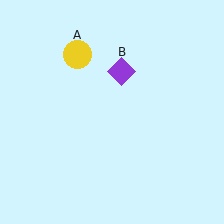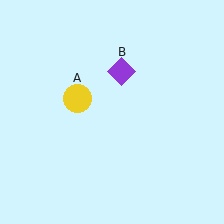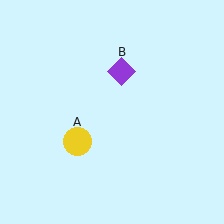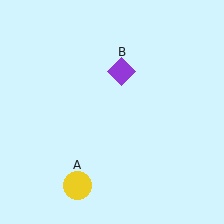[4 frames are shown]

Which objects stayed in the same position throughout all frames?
Purple diamond (object B) remained stationary.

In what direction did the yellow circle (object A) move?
The yellow circle (object A) moved down.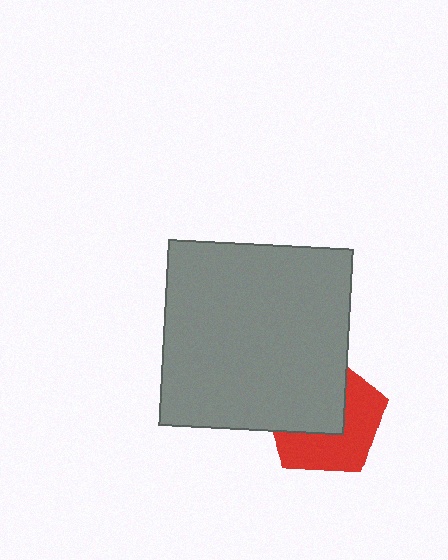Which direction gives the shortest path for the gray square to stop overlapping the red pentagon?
Moving toward the upper-left gives the shortest separation.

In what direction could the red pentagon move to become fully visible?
The red pentagon could move toward the lower-right. That would shift it out from behind the gray square entirely.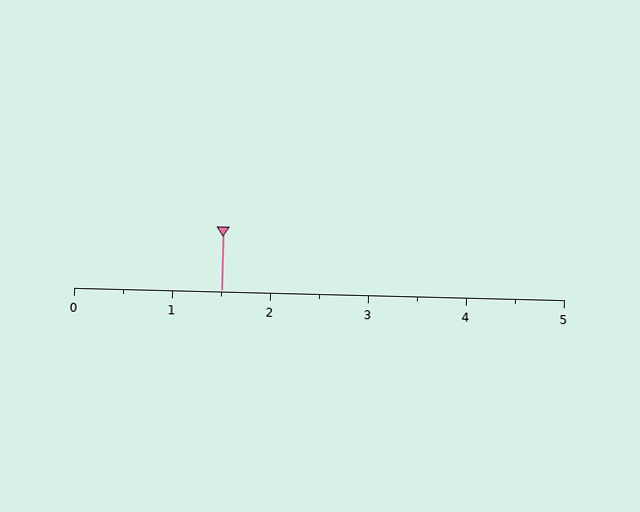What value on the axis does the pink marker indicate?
The marker indicates approximately 1.5.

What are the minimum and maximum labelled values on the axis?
The axis runs from 0 to 5.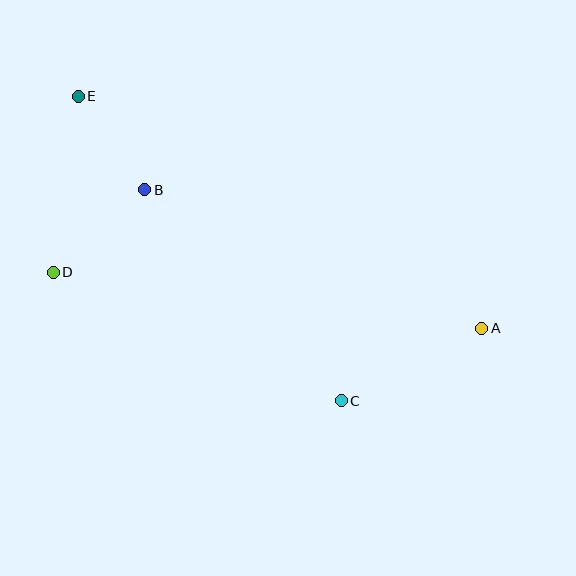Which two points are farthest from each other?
Points A and E are farthest from each other.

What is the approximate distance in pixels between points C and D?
The distance between C and D is approximately 315 pixels.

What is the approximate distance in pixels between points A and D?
The distance between A and D is approximately 432 pixels.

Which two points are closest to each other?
Points B and E are closest to each other.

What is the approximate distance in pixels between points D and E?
The distance between D and E is approximately 178 pixels.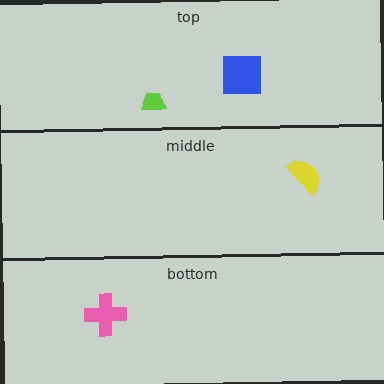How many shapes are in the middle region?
1.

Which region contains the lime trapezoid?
The top region.